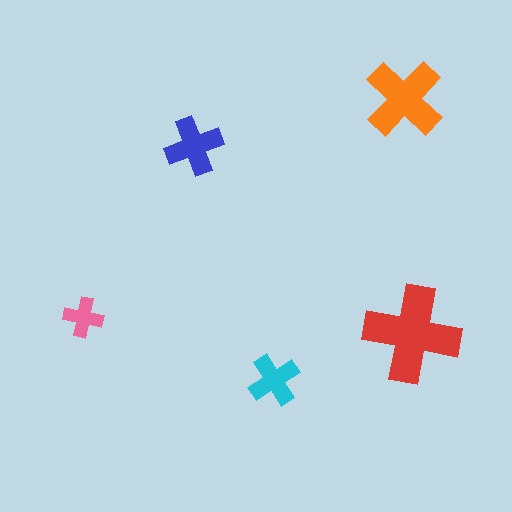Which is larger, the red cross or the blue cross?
The red one.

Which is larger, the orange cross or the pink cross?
The orange one.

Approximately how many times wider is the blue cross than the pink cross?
About 1.5 times wider.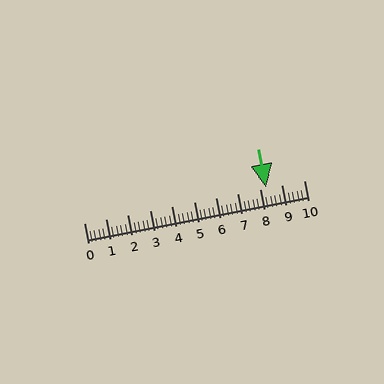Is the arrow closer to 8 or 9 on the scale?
The arrow is closer to 8.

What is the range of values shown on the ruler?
The ruler shows values from 0 to 10.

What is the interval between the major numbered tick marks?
The major tick marks are spaced 1 units apart.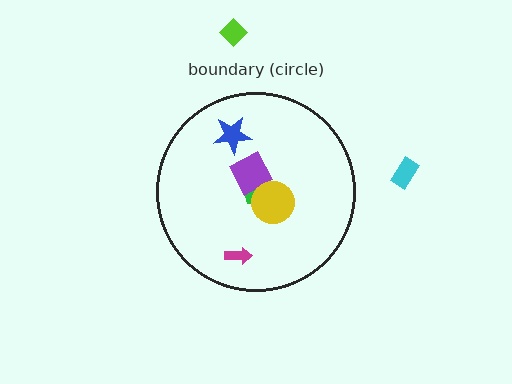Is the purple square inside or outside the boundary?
Inside.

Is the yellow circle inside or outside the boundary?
Inside.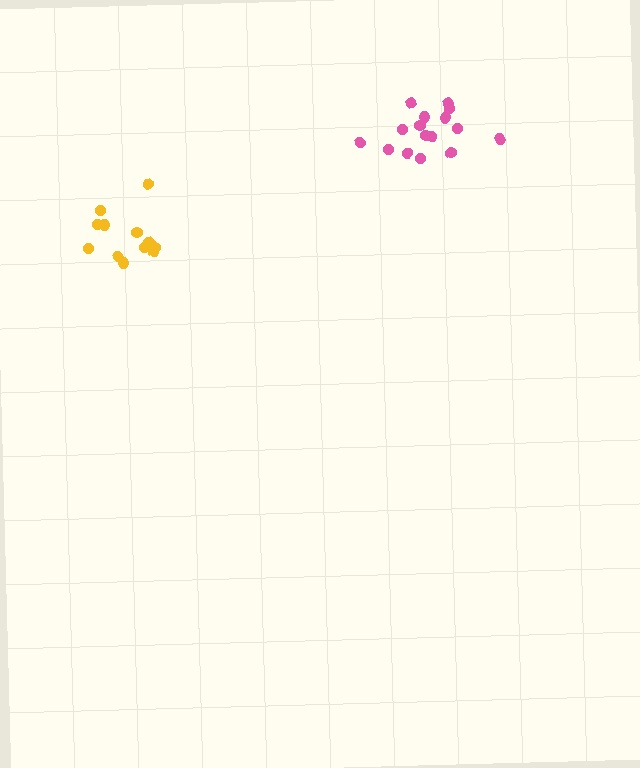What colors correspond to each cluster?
The clusters are colored: pink, yellow.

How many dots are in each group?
Group 1: 16 dots, Group 2: 13 dots (29 total).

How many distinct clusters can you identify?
There are 2 distinct clusters.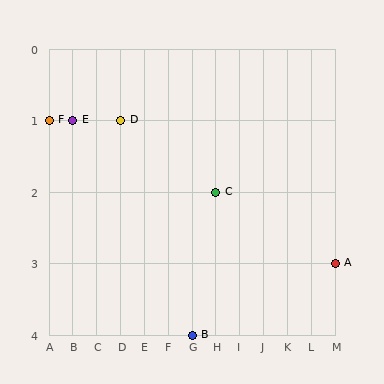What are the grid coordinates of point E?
Point E is at grid coordinates (B, 1).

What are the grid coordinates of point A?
Point A is at grid coordinates (M, 3).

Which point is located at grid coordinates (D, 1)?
Point D is at (D, 1).